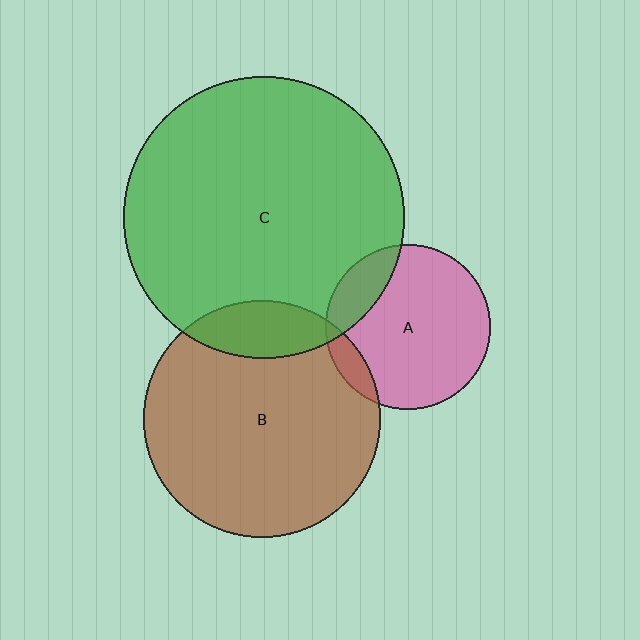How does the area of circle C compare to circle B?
Approximately 1.4 times.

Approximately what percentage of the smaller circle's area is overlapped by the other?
Approximately 15%.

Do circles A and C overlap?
Yes.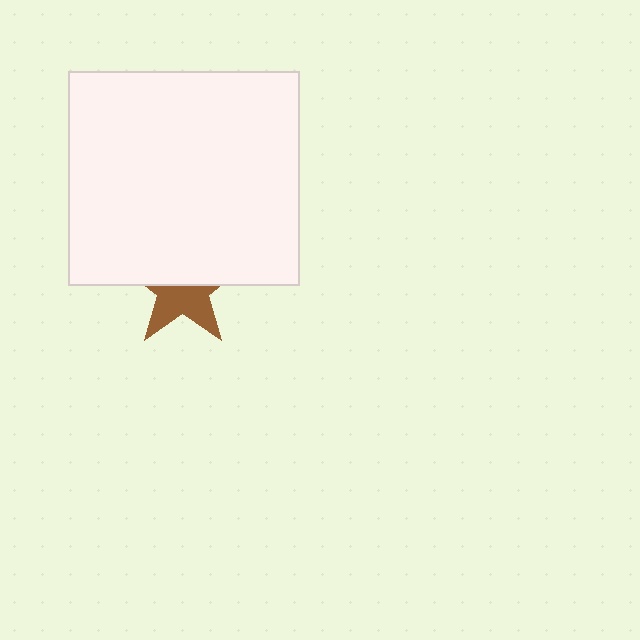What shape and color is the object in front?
The object in front is a white rectangle.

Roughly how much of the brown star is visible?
About half of it is visible (roughly 48%).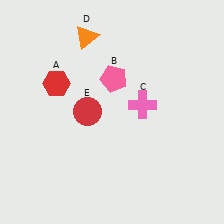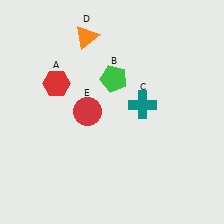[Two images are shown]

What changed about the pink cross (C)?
In Image 1, C is pink. In Image 2, it changed to teal.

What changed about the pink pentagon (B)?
In Image 1, B is pink. In Image 2, it changed to green.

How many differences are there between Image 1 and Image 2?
There are 2 differences between the two images.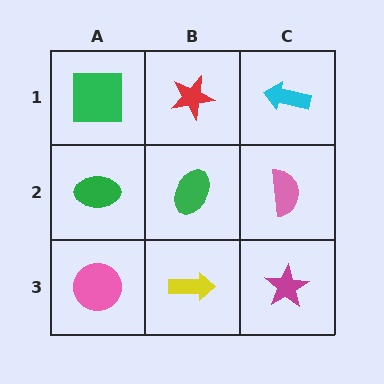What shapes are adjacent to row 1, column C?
A pink semicircle (row 2, column C), a red star (row 1, column B).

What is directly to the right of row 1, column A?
A red star.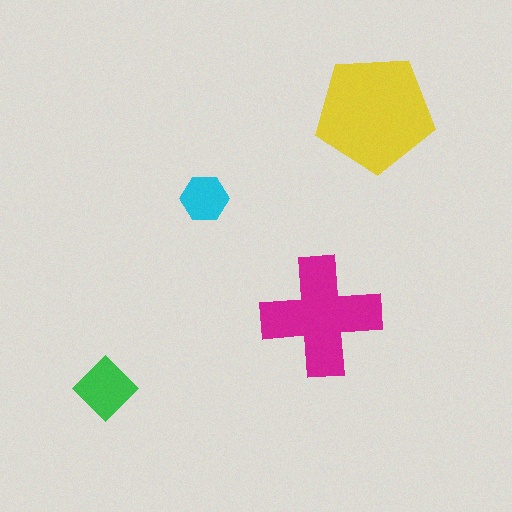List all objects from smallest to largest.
The cyan hexagon, the green diamond, the magenta cross, the yellow pentagon.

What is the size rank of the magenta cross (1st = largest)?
2nd.